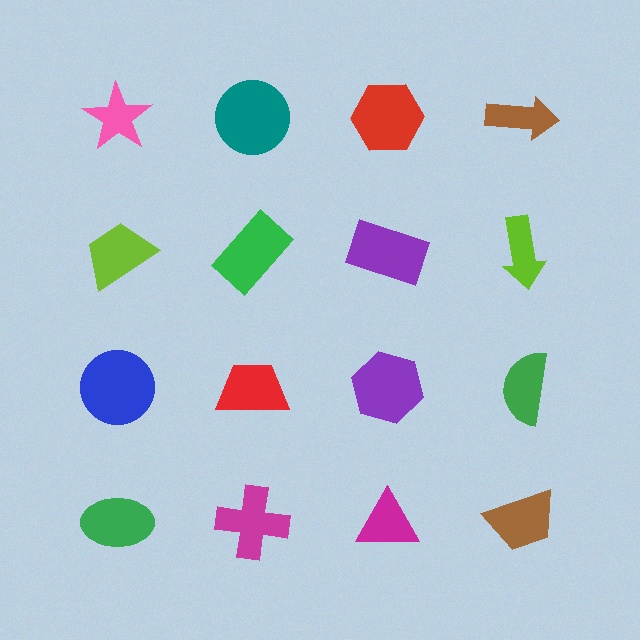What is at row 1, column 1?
A pink star.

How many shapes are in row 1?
4 shapes.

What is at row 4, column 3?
A magenta triangle.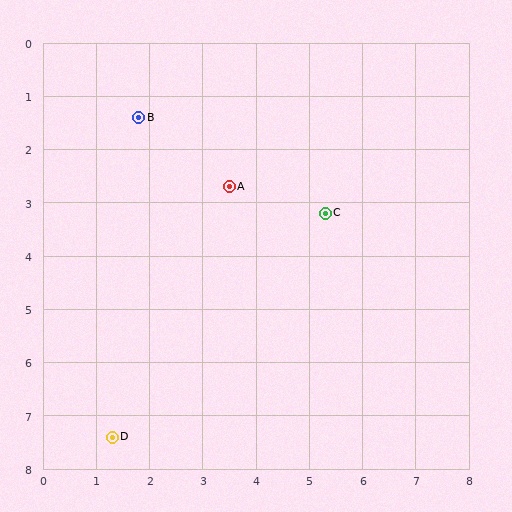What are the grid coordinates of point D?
Point D is at approximately (1.3, 7.4).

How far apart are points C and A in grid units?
Points C and A are about 1.9 grid units apart.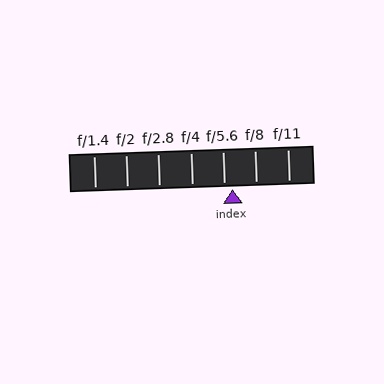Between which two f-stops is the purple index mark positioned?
The index mark is between f/5.6 and f/8.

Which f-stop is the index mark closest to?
The index mark is closest to f/5.6.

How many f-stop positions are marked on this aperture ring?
There are 7 f-stop positions marked.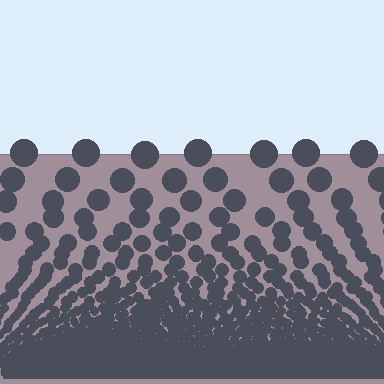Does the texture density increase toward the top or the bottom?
Density increases toward the bottom.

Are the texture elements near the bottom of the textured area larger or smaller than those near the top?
Smaller. The gradient is inverted — elements near the bottom are smaller and denser.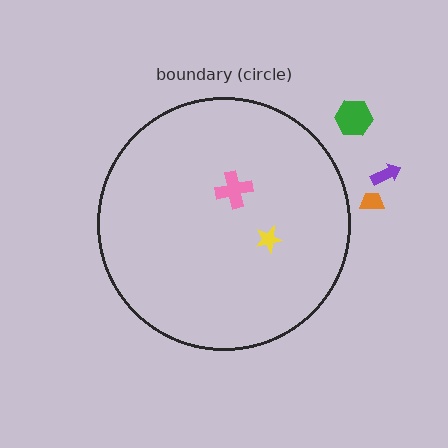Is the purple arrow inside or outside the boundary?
Outside.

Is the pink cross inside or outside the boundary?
Inside.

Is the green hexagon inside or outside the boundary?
Outside.